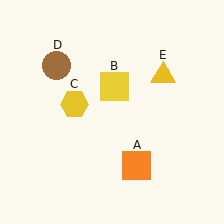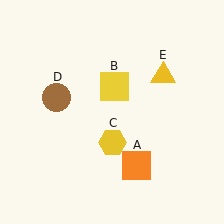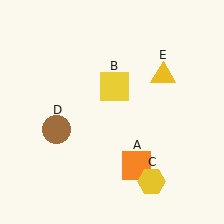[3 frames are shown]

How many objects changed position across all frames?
2 objects changed position: yellow hexagon (object C), brown circle (object D).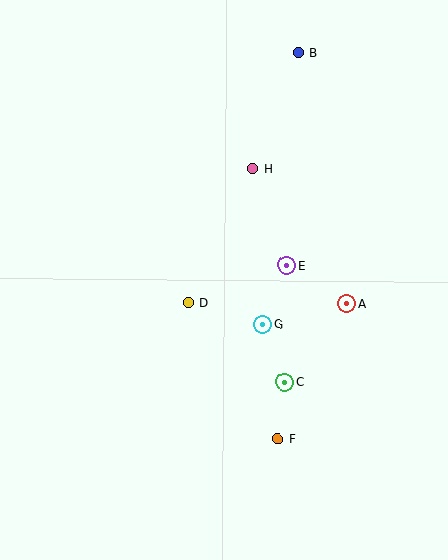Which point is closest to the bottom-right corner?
Point F is closest to the bottom-right corner.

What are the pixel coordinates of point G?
Point G is at (262, 325).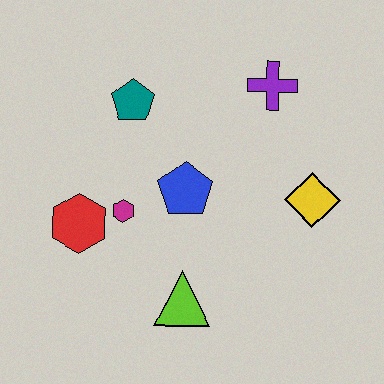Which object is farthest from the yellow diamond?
The red hexagon is farthest from the yellow diamond.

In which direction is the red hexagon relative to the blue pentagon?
The red hexagon is to the left of the blue pentagon.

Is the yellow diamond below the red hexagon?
No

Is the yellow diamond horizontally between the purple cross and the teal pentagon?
No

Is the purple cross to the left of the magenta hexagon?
No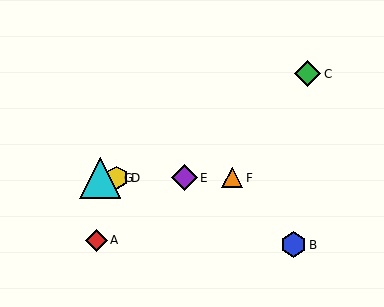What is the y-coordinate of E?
Object E is at y≈178.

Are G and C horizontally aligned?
No, G is at y≈178 and C is at y≈74.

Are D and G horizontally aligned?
Yes, both are at y≈178.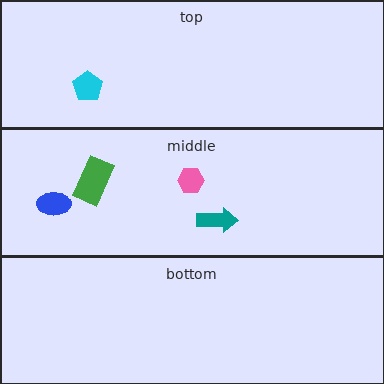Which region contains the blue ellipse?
The middle region.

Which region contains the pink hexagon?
The middle region.